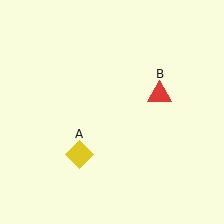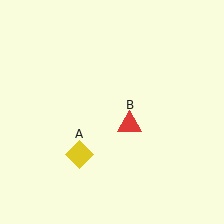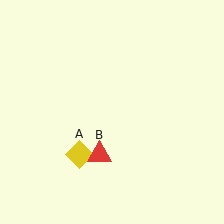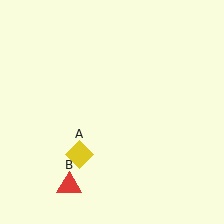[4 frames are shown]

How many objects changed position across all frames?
1 object changed position: red triangle (object B).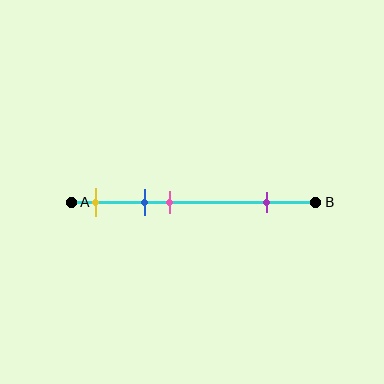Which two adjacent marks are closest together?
The blue and pink marks are the closest adjacent pair.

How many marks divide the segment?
There are 4 marks dividing the segment.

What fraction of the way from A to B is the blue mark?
The blue mark is approximately 30% (0.3) of the way from A to B.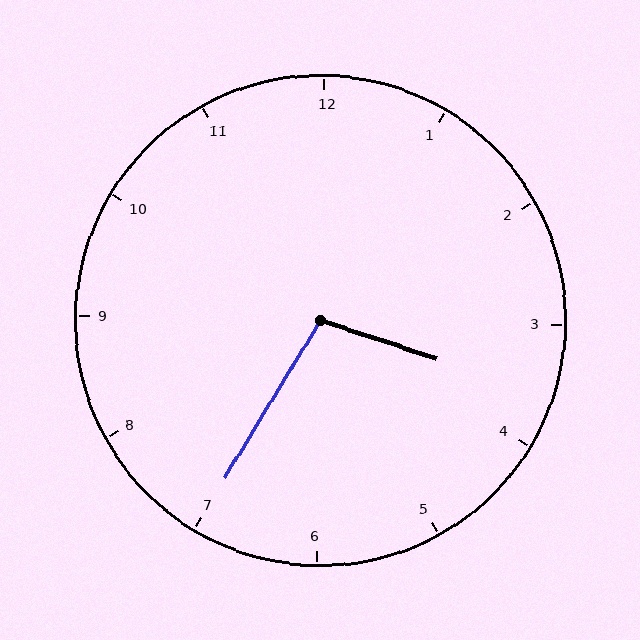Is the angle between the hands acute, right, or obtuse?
It is obtuse.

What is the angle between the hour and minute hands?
Approximately 102 degrees.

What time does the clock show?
3:35.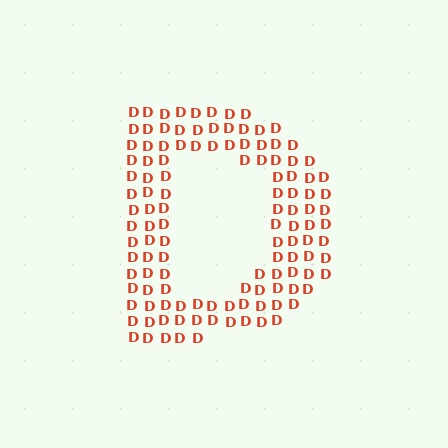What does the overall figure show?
The overall figure shows the letter D.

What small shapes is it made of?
It is made of small letter D's.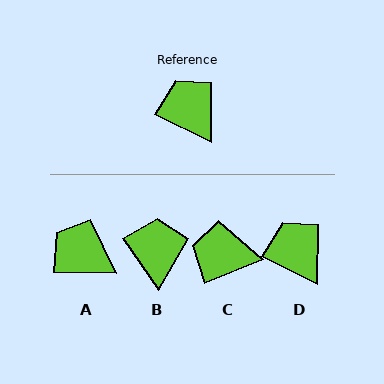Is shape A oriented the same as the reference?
No, it is off by about 26 degrees.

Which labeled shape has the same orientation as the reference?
D.